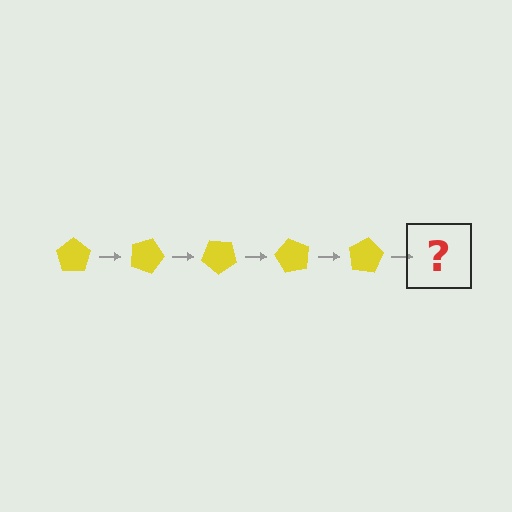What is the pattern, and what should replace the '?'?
The pattern is that the pentagon rotates 20 degrees each step. The '?' should be a yellow pentagon rotated 100 degrees.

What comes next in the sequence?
The next element should be a yellow pentagon rotated 100 degrees.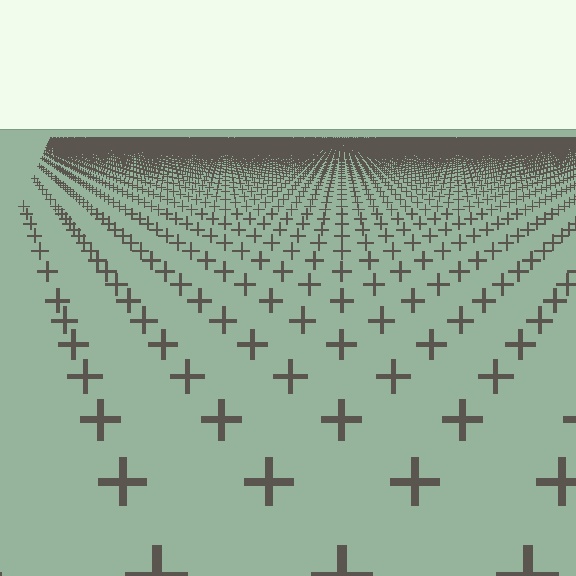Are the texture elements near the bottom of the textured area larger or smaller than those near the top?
Larger. Near the bottom, elements are closer to the viewer and appear at a bigger on-screen size.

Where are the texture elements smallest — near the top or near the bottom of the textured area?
Near the top.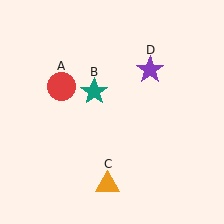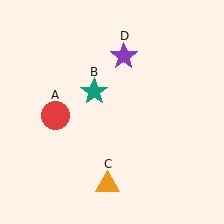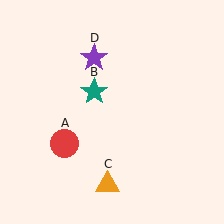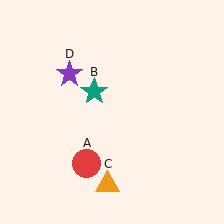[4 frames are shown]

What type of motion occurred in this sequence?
The red circle (object A), purple star (object D) rotated counterclockwise around the center of the scene.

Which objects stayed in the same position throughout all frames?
Teal star (object B) and orange triangle (object C) remained stationary.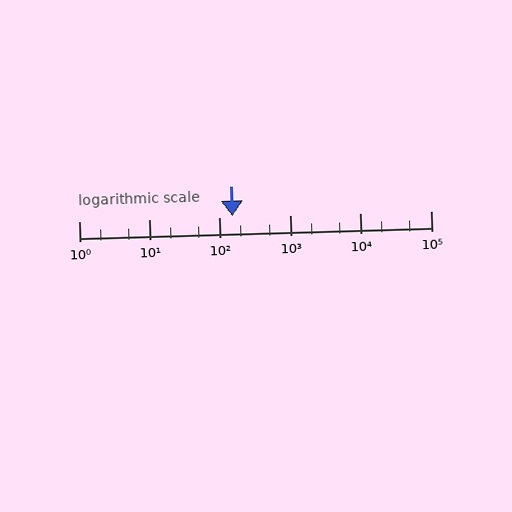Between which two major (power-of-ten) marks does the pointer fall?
The pointer is between 100 and 1000.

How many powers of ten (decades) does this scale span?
The scale spans 5 decades, from 1 to 100000.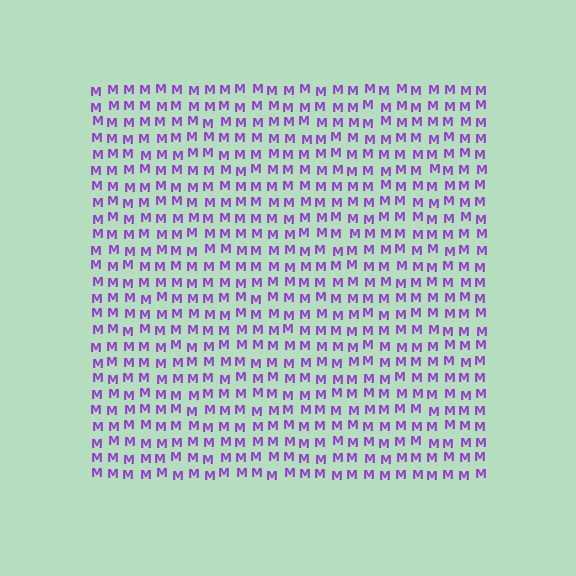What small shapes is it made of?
It is made of small letter M's.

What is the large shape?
The large shape is a square.